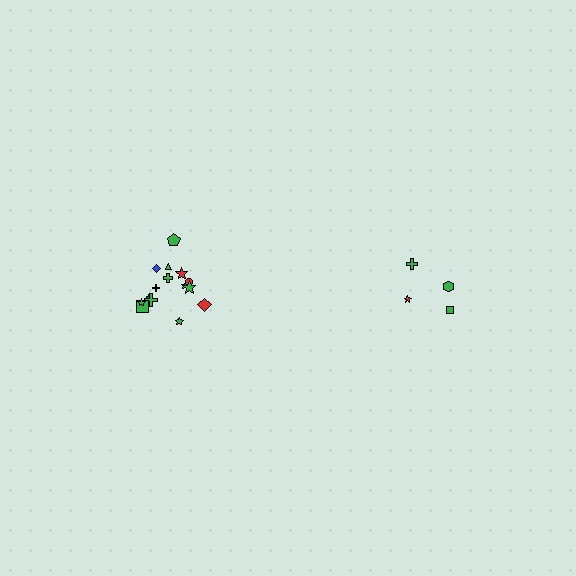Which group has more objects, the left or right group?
The left group.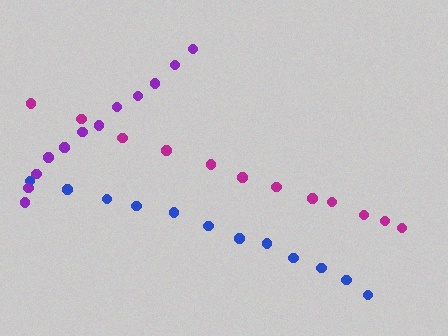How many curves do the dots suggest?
There are 3 distinct paths.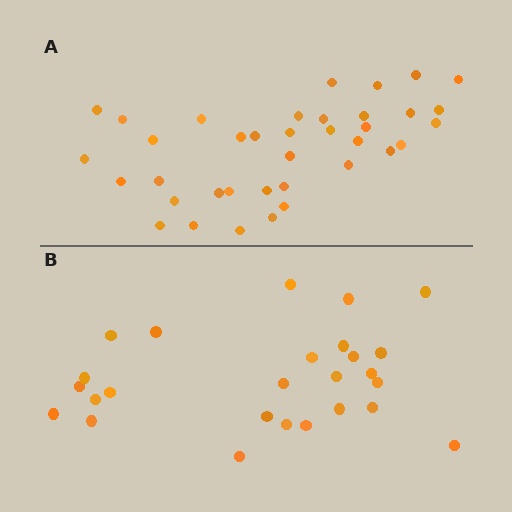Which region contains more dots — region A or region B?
Region A (the top region) has more dots.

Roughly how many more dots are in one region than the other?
Region A has roughly 12 or so more dots than region B.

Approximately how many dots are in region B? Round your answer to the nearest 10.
About 30 dots. (The exact count is 26, which rounds to 30.)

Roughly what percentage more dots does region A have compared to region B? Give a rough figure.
About 40% more.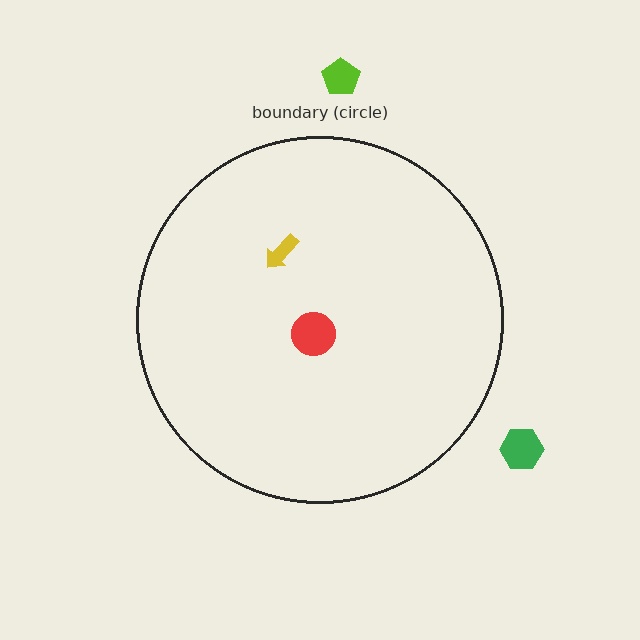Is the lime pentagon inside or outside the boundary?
Outside.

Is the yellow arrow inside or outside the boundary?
Inside.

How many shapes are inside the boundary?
2 inside, 2 outside.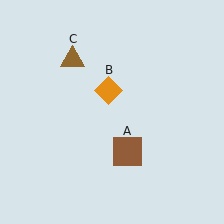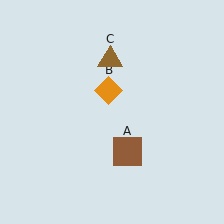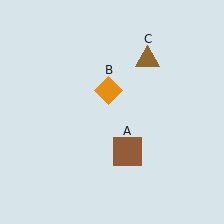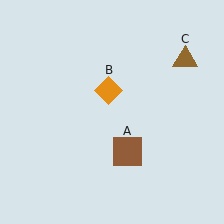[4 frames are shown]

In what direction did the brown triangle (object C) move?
The brown triangle (object C) moved right.